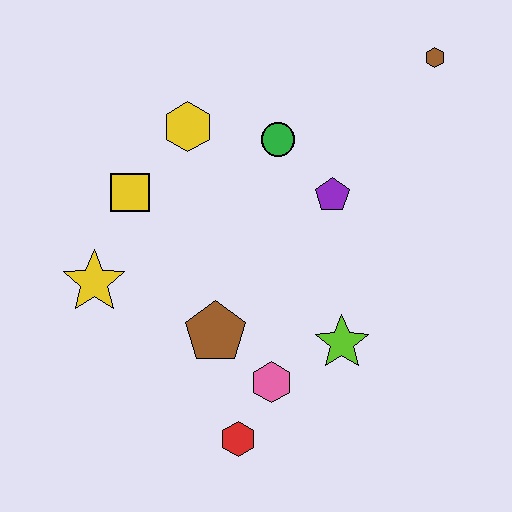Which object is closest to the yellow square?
The yellow hexagon is closest to the yellow square.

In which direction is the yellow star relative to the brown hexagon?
The yellow star is to the left of the brown hexagon.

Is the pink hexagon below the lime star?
Yes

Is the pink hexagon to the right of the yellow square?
Yes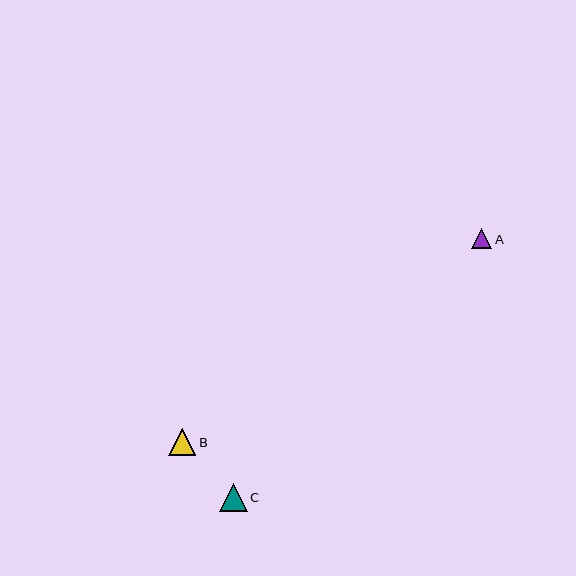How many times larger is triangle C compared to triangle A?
Triangle C is approximately 1.3 times the size of triangle A.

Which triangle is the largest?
Triangle C is the largest with a size of approximately 27 pixels.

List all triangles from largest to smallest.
From largest to smallest: C, B, A.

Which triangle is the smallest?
Triangle A is the smallest with a size of approximately 21 pixels.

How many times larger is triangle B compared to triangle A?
Triangle B is approximately 1.3 times the size of triangle A.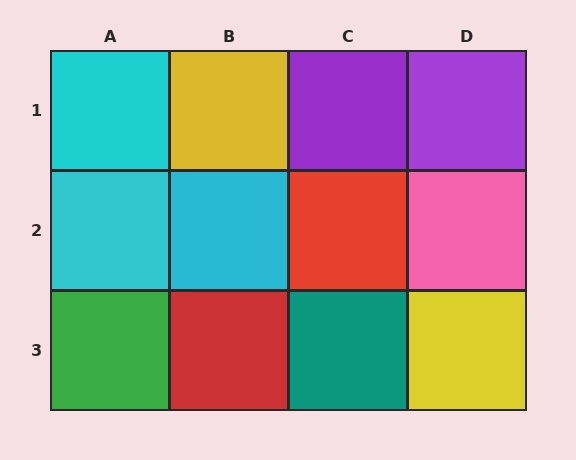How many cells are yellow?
2 cells are yellow.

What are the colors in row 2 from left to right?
Cyan, cyan, red, pink.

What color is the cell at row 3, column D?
Yellow.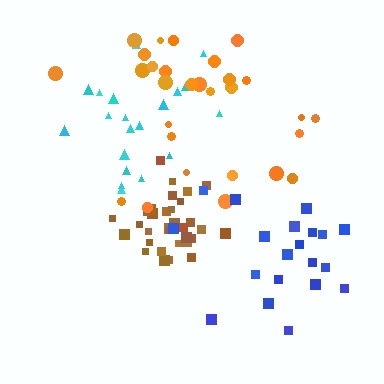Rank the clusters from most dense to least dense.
brown, blue, cyan, orange.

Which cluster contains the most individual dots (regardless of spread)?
Brown (35).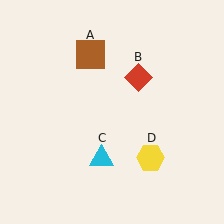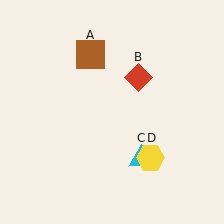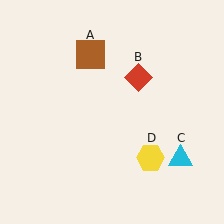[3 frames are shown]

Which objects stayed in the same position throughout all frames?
Brown square (object A) and red diamond (object B) and yellow hexagon (object D) remained stationary.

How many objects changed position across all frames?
1 object changed position: cyan triangle (object C).